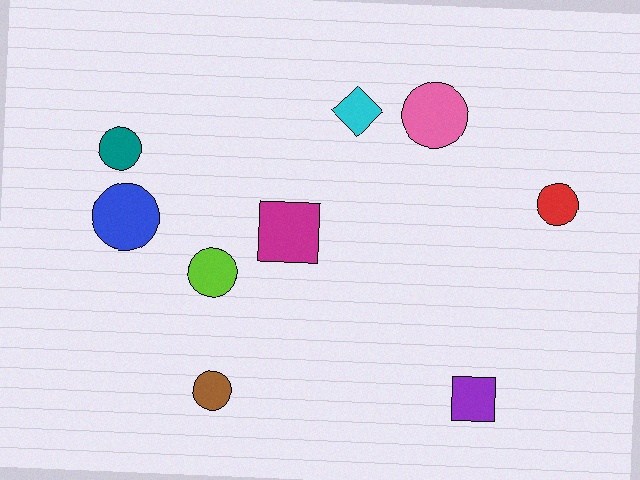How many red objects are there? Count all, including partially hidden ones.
There is 1 red object.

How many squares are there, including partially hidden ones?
There are 2 squares.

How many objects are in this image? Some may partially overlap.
There are 9 objects.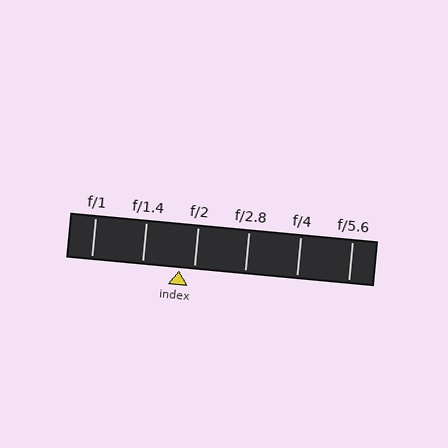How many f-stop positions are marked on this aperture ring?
There are 6 f-stop positions marked.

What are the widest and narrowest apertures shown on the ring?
The widest aperture shown is f/1 and the narrowest is f/5.6.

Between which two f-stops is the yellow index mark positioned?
The index mark is between f/1.4 and f/2.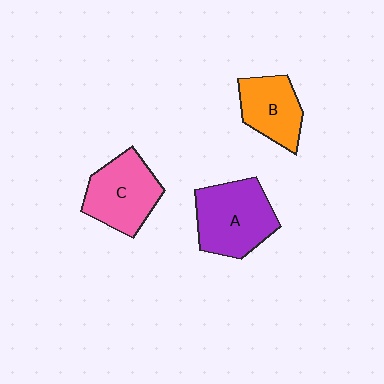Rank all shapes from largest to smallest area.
From largest to smallest: A (purple), C (pink), B (orange).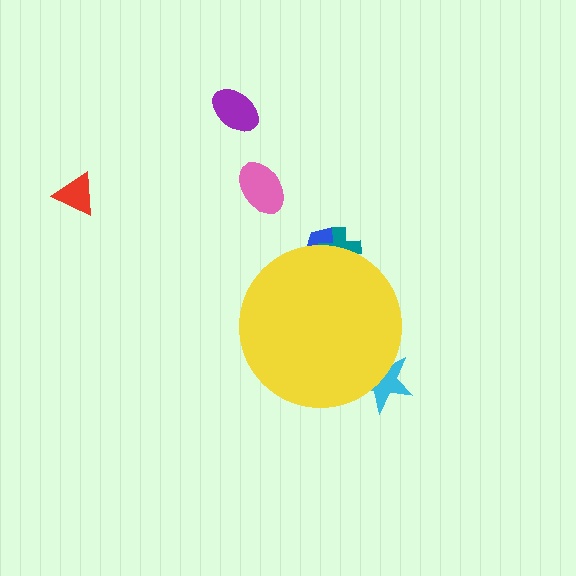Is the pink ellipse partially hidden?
No, the pink ellipse is fully visible.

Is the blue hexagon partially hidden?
Yes, the blue hexagon is partially hidden behind the yellow circle.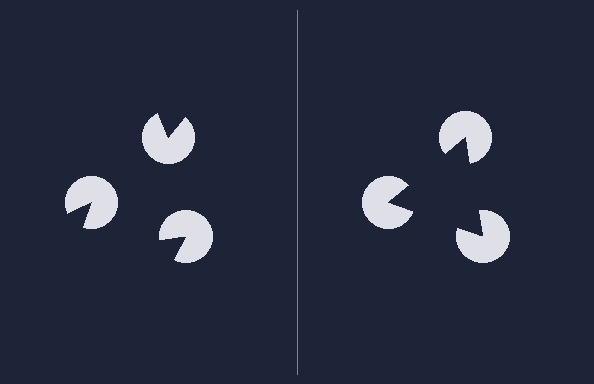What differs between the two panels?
The pac-man discs are positioned identically on both sides; only the wedge orientations differ. On the right they align to a triangle; on the left they are misaligned.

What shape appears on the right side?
An illusory triangle.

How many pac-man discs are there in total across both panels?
6 — 3 on each side.